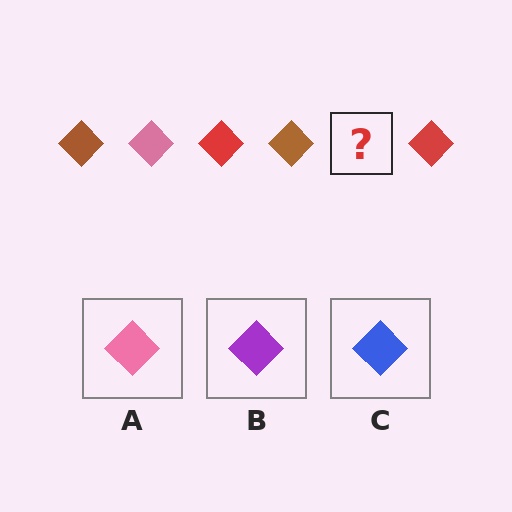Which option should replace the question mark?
Option A.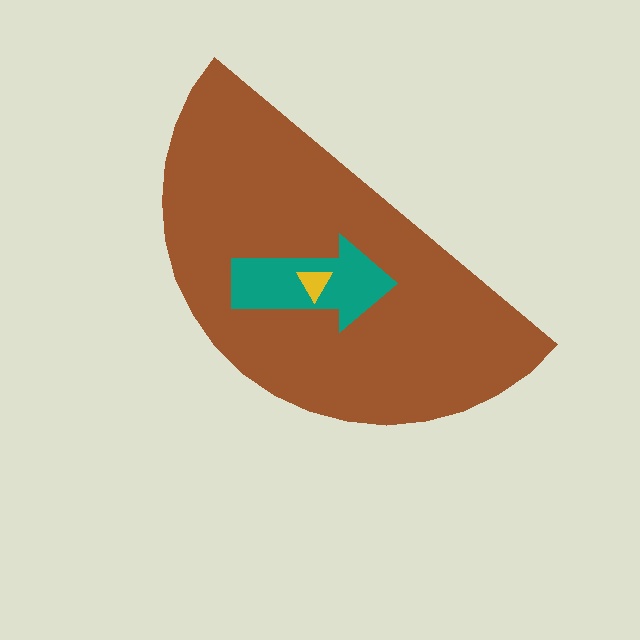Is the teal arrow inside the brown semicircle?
Yes.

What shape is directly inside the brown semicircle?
The teal arrow.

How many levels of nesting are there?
3.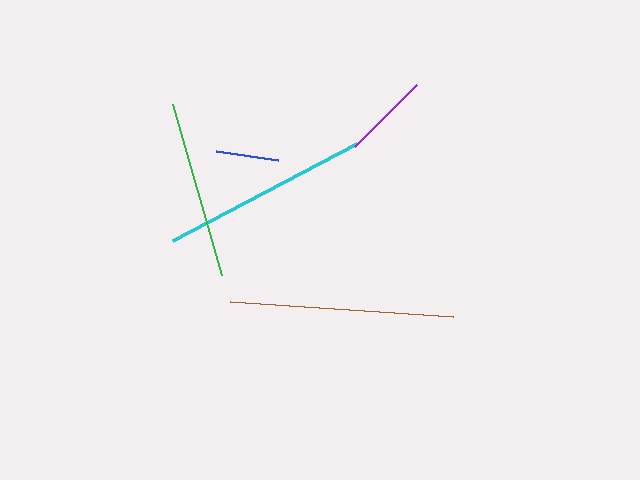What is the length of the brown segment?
The brown segment is approximately 223 pixels long.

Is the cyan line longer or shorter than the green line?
The cyan line is longer than the green line.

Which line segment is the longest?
The brown line is the longest at approximately 223 pixels.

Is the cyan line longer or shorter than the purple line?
The cyan line is longer than the purple line.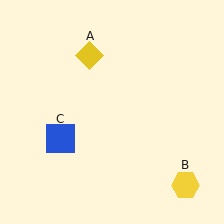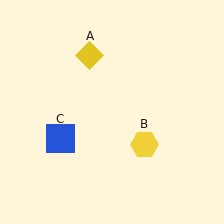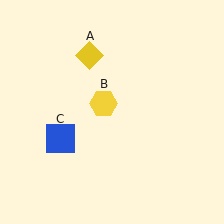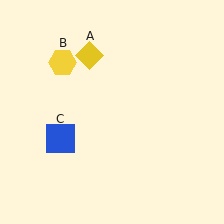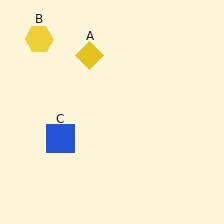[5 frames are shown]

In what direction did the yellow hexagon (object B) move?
The yellow hexagon (object B) moved up and to the left.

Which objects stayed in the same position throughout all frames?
Yellow diamond (object A) and blue square (object C) remained stationary.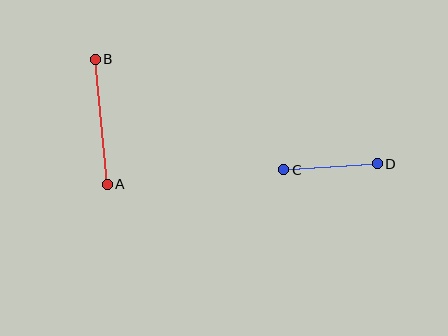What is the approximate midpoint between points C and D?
The midpoint is at approximately (331, 167) pixels.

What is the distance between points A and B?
The distance is approximately 126 pixels.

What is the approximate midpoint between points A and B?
The midpoint is at approximately (101, 122) pixels.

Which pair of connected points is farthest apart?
Points A and B are farthest apart.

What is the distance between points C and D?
The distance is approximately 94 pixels.